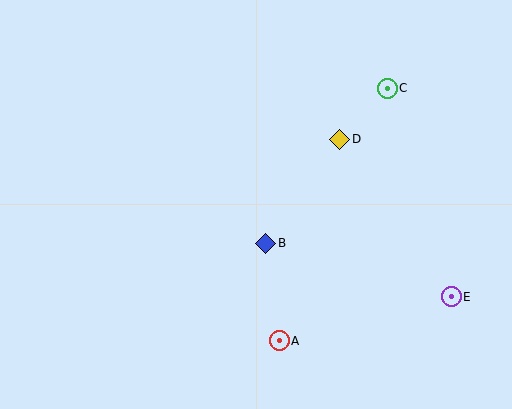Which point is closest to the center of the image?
Point B at (266, 243) is closest to the center.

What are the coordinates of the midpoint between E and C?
The midpoint between E and C is at (419, 192).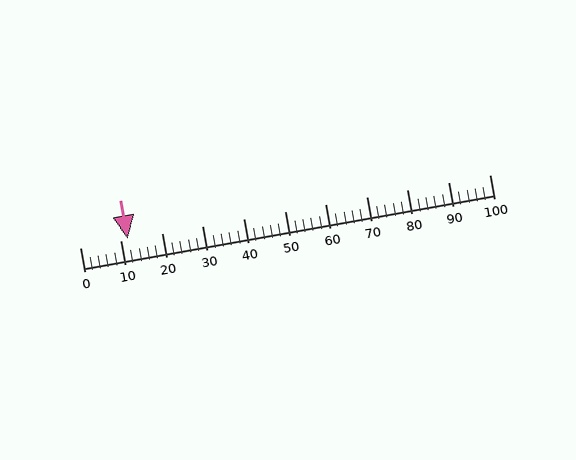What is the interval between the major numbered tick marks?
The major tick marks are spaced 10 units apart.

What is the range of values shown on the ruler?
The ruler shows values from 0 to 100.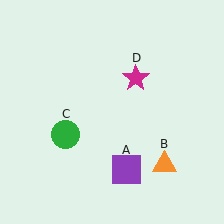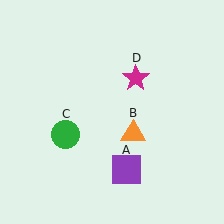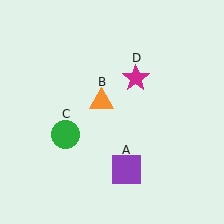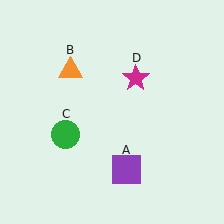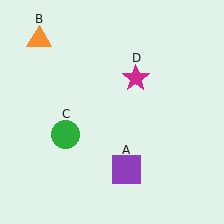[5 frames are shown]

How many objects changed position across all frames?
1 object changed position: orange triangle (object B).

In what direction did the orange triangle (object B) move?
The orange triangle (object B) moved up and to the left.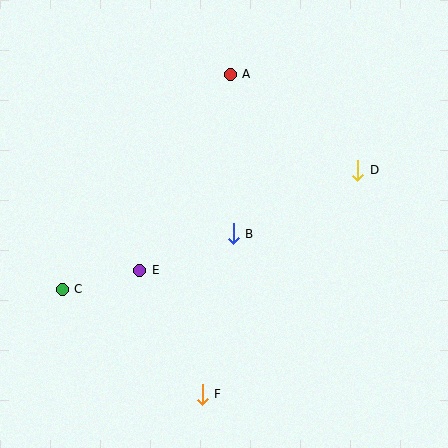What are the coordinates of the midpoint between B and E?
The midpoint between B and E is at (186, 252).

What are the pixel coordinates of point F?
Point F is at (202, 394).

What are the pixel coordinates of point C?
Point C is at (62, 289).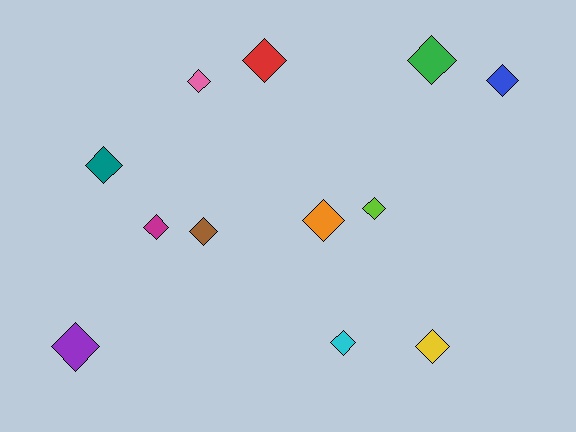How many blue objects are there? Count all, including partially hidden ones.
There is 1 blue object.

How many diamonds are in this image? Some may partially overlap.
There are 12 diamonds.